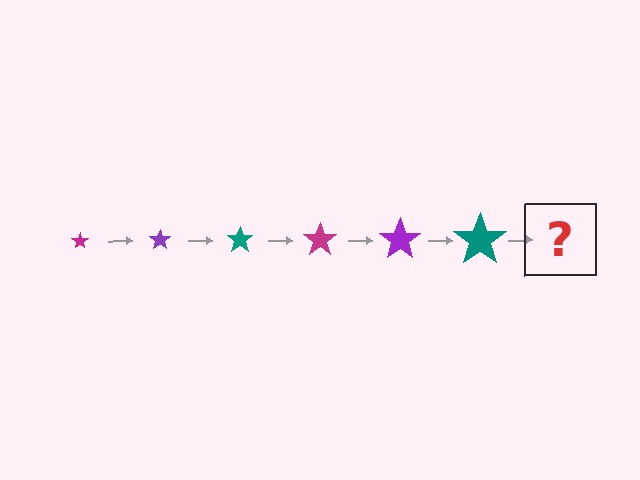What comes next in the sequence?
The next element should be a magenta star, larger than the previous one.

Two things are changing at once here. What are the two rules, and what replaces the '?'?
The two rules are that the star grows larger each step and the color cycles through magenta, purple, and teal. The '?' should be a magenta star, larger than the previous one.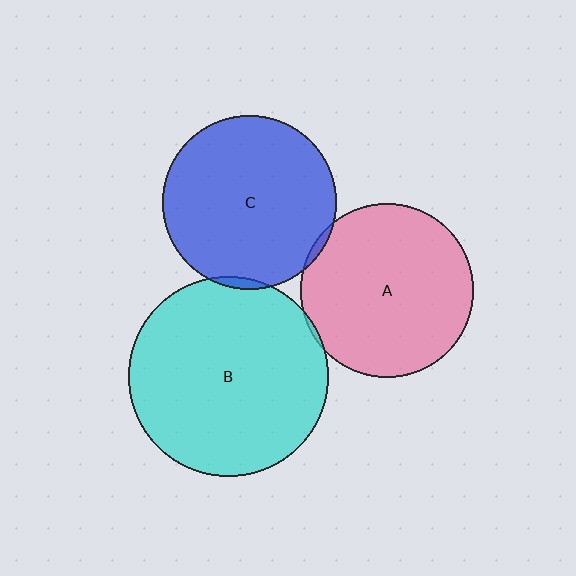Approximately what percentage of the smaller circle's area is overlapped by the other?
Approximately 5%.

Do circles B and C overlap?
Yes.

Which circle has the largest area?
Circle B (cyan).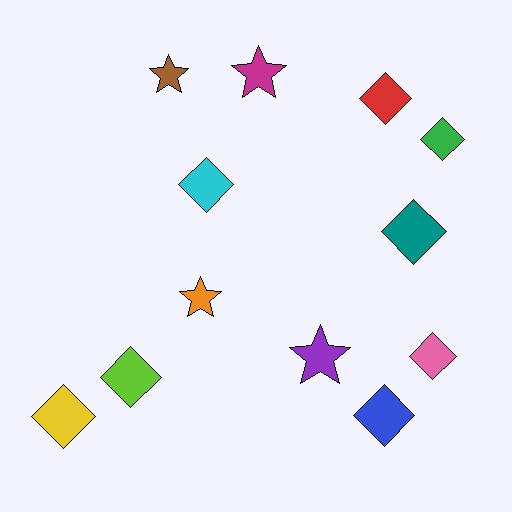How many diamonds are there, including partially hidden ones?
There are 8 diamonds.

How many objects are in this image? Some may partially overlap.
There are 12 objects.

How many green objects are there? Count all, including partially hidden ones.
There is 1 green object.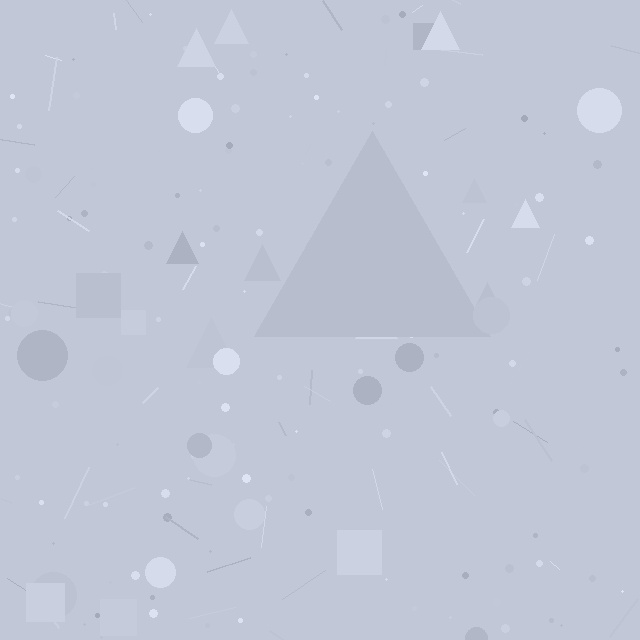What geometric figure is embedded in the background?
A triangle is embedded in the background.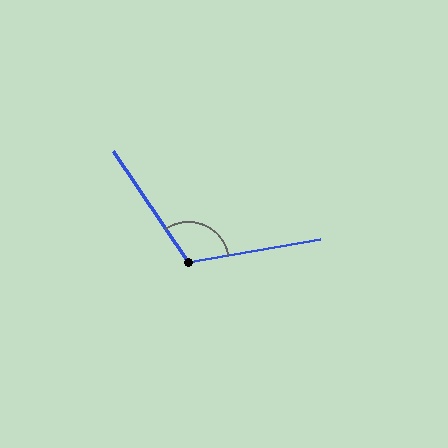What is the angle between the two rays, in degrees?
Approximately 115 degrees.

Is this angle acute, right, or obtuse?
It is obtuse.